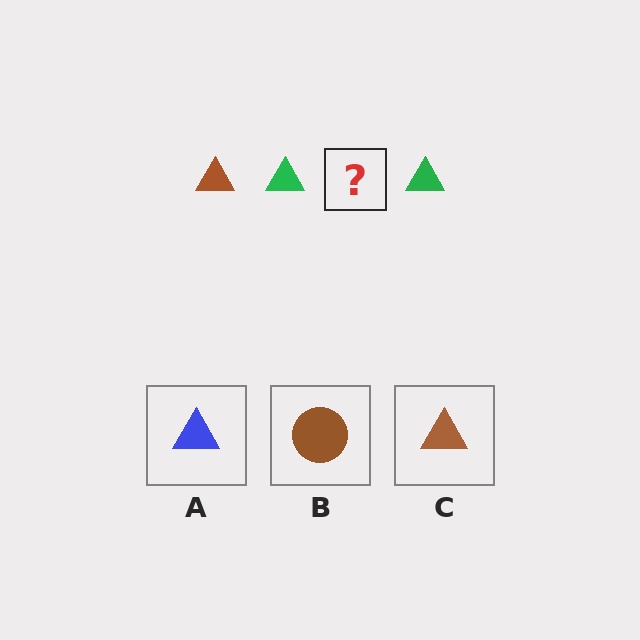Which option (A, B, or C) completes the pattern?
C.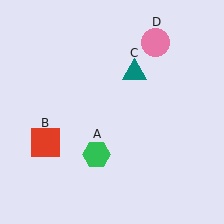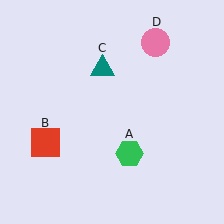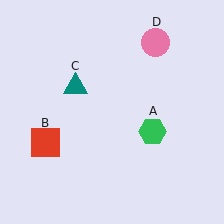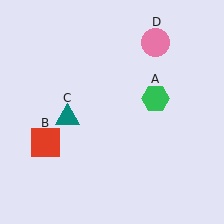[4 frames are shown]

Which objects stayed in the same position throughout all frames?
Red square (object B) and pink circle (object D) remained stationary.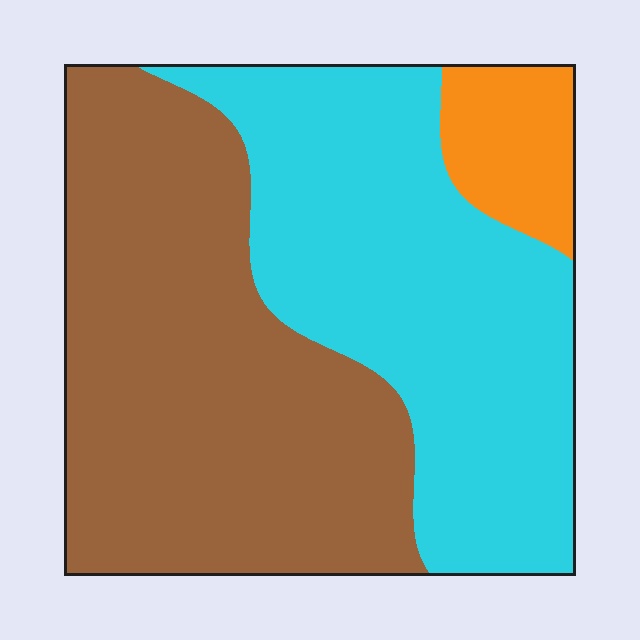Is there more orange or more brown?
Brown.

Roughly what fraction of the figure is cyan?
Cyan covers about 45% of the figure.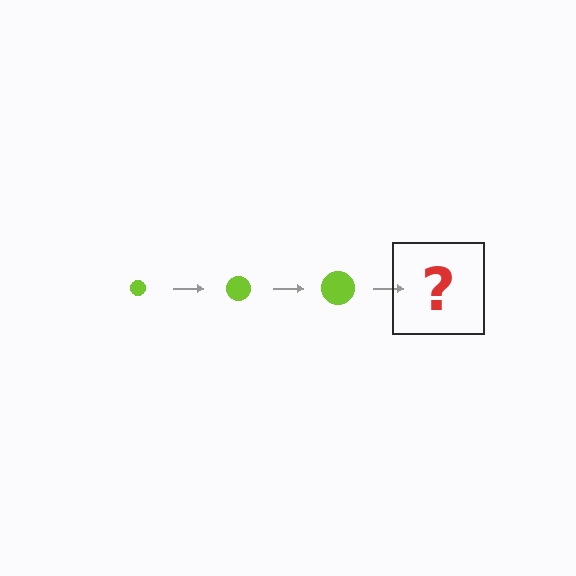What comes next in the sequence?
The next element should be a lime circle, larger than the previous one.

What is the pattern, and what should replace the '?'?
The pattern is that the circle gets progressively larger each step. The '?' should be a lime circle, larger than the previous one.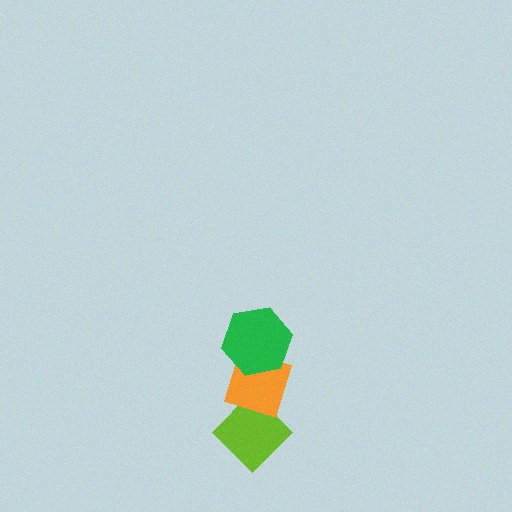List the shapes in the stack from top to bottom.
From top to bottom: the green hexagon, the orange diamond, the lime diamond.